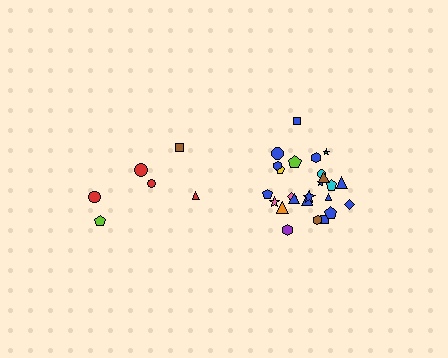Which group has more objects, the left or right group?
The right group.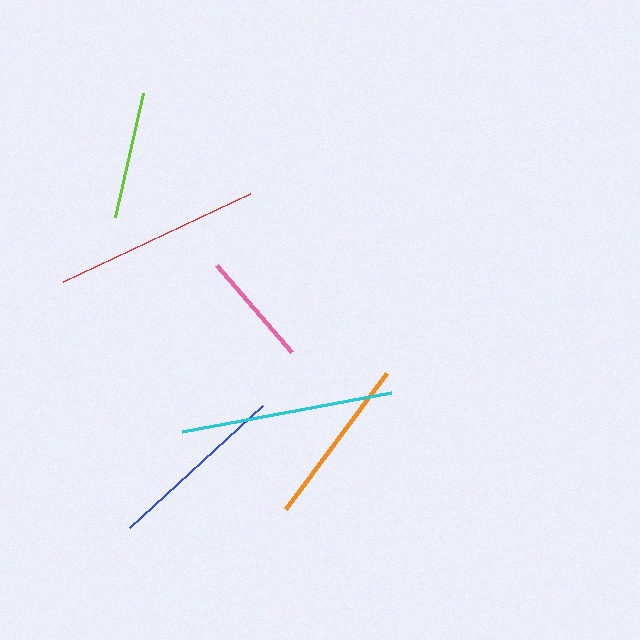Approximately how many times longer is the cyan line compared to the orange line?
The cyan line is approximately 1.3 times the length of the orange line.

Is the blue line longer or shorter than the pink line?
The blue line is longer than the pink line.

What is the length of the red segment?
The red segment is approximately 207 pixels long.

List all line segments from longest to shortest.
From longest to shortest: cyan, red, blue, orange, lime, pink.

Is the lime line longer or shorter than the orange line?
The orange line is longer than the lime line.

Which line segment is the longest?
The cyan line is the longest at approximately 213 pixels.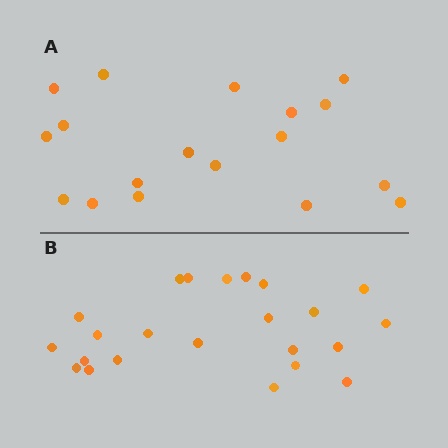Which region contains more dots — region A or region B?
Region B (the bottom region) has more dots.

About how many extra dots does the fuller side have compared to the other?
Region B has about 5 more dots than region A.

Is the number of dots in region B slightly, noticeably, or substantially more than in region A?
Region B has noticeably more, but not dramatically so. The ratio is roughly 1.3 to 1.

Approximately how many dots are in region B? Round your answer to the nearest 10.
About 20 dots. (The exact count is 23, which rounds to 20.)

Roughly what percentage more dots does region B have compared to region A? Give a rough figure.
About 30% more.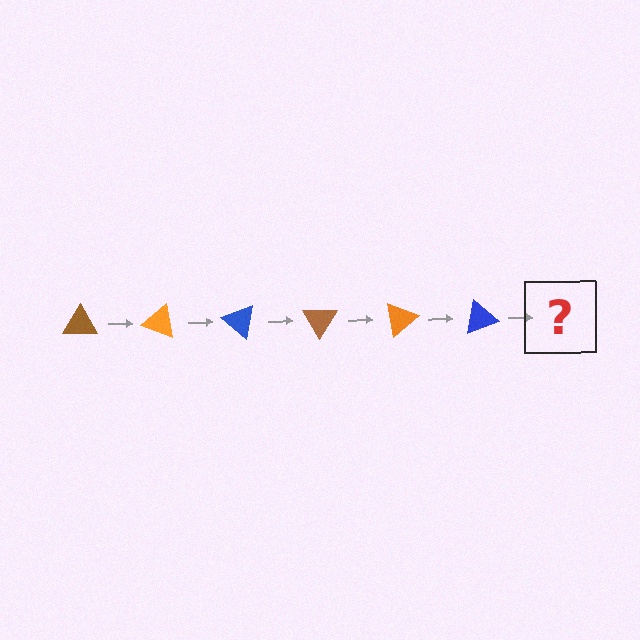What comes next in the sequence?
The next element should be a brown triangle, rotated 120 degrees from the start.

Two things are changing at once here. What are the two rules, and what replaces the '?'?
The two rules are that it rotates 20 degrees each step and the color cycles through brown, orange, and blue. The '?' should be a brown triangle, rotated 120 degrees from the start.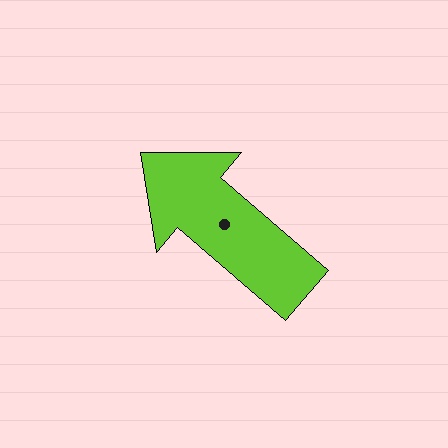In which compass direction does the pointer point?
Northwest.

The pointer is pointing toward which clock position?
Roughly 10 o'clock.